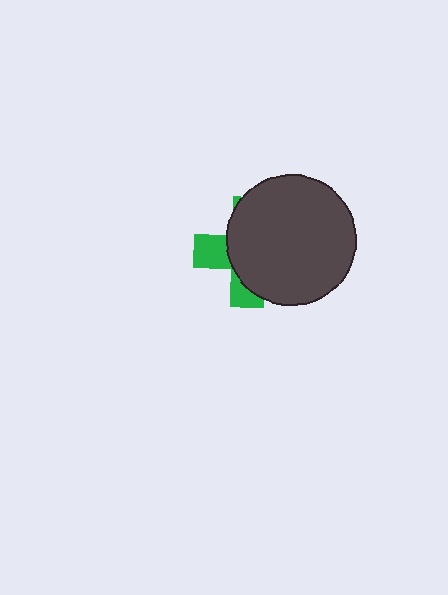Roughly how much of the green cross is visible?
A small part of it is visible (roughly 31%).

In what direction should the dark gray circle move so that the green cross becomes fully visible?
The dark gray circle should move right. That is the shortest direction to clear the overlap and leave the green cross fully visible.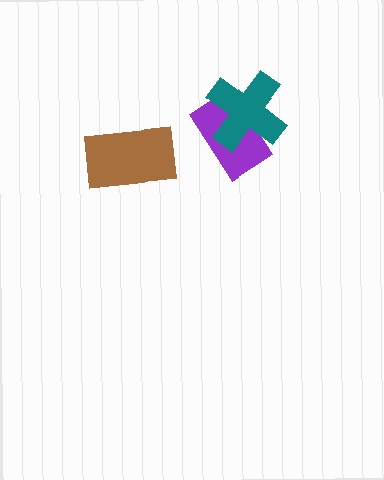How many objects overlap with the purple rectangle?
1 object overlaps with the purple rectangle.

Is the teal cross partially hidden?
No, no other shape covers it.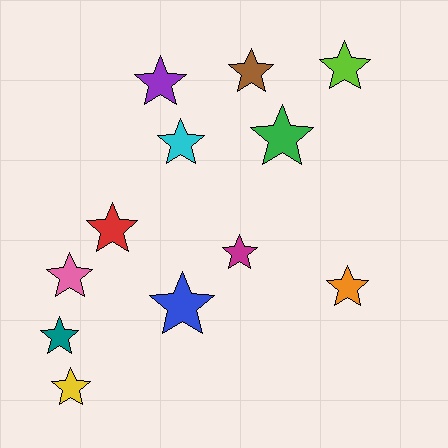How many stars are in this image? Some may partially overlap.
There are 12 stars.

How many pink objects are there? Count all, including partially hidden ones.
There is 1 pink object.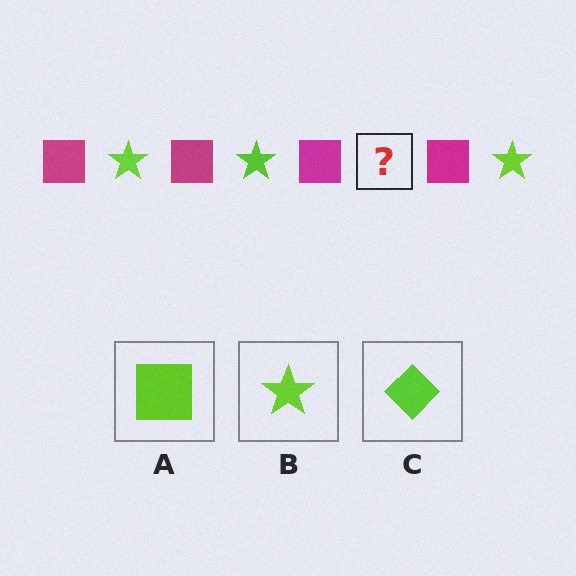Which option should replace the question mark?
Option B.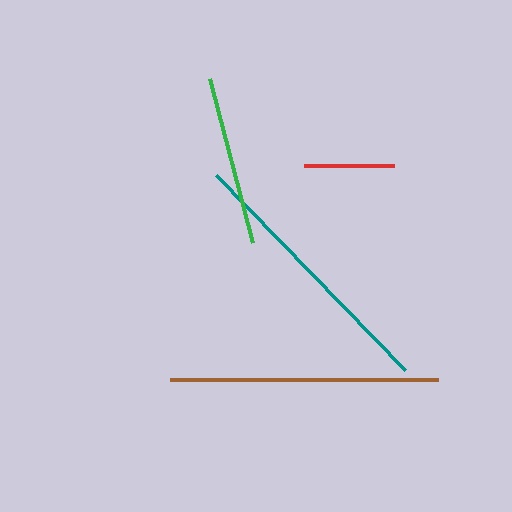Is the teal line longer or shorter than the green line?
The teal line is longer than the green line.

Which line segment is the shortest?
The red line is the shortest at approximately 91 pixels.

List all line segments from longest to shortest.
From longest to shortest: teal, brown, green, red.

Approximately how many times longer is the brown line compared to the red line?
The brown line is approximately 3.0 times the length of the red line.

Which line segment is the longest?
The teal line is the longest at approximately 271 pixels.